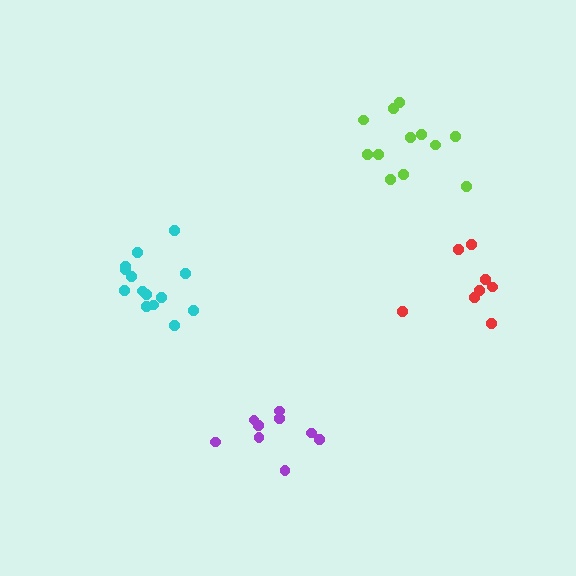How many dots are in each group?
Group 1: 14 dots, Group 2: 8 dots, Group 3: 9 dots, Group 4: 12 dots (43 total).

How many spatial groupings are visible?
There are 4 spatial groupings.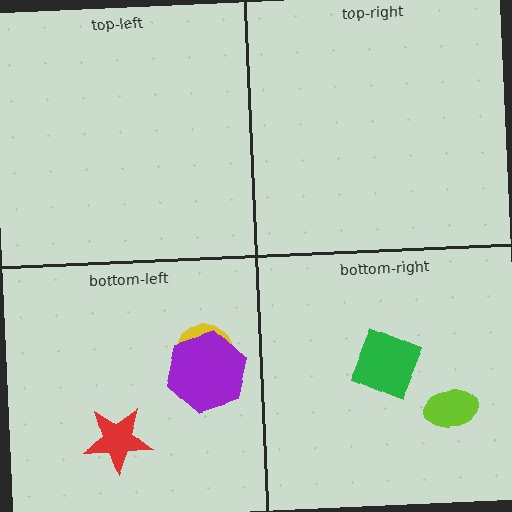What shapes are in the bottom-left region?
The red star, the yellow semicircle, the purple hexagon.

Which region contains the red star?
The bottom-left region.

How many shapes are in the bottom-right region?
2.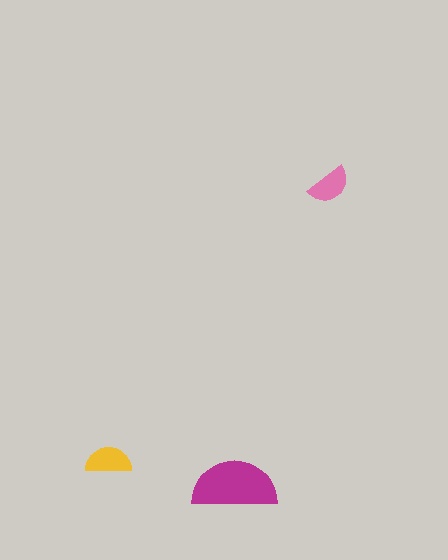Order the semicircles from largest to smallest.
the magenta one, the yellow one, the pink one.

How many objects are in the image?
There are 3 objects in the image.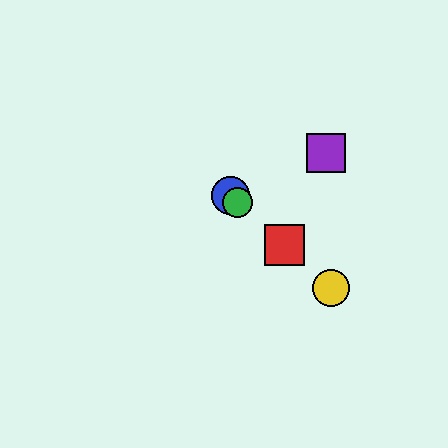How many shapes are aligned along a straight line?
4 shapes (the red square, the blue circle, the green circle, the yellow circle) are aligned along a straight line.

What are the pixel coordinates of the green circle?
The green circle is at (238, 202).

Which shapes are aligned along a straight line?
The red square, the blue circle, the green circle, the yellow circle are aligned along a straight line.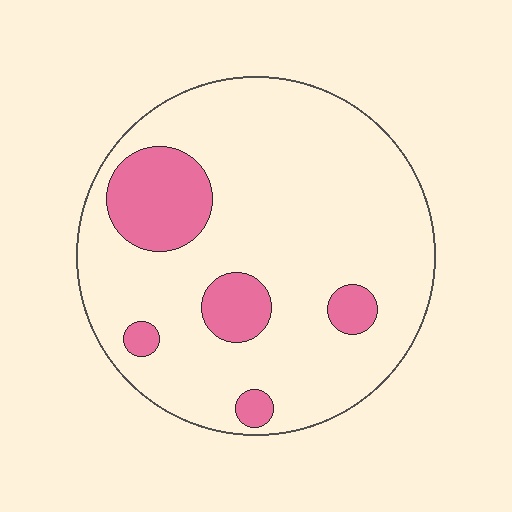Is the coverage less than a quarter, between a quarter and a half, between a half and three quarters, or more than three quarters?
Less than a quarter.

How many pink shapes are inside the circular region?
5.